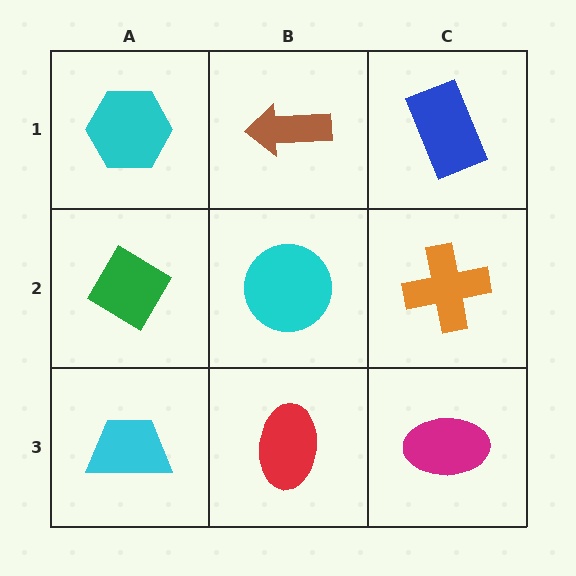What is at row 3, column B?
A red ellipse.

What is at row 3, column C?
A magenta ellipse.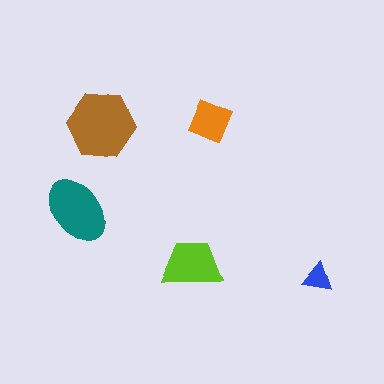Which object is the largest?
The brown hexagon.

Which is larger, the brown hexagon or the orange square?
The brown hexagon.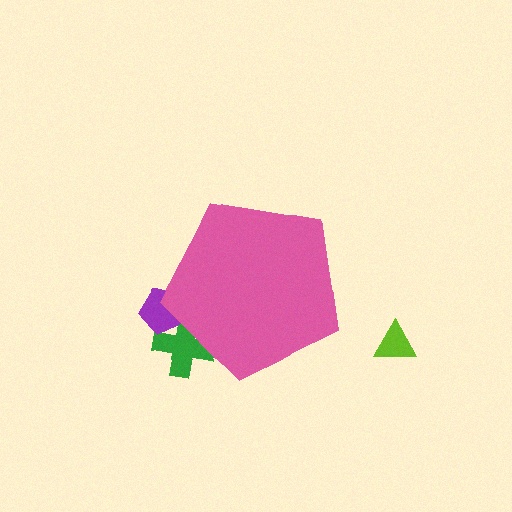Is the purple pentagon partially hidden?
Yes, the purple pentagon is partially hidden behind the pink pentagon.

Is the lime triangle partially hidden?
No, the lime triangle is fully visible.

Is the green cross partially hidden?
Yes, the green cross is partially hidden behind the pink pentagon.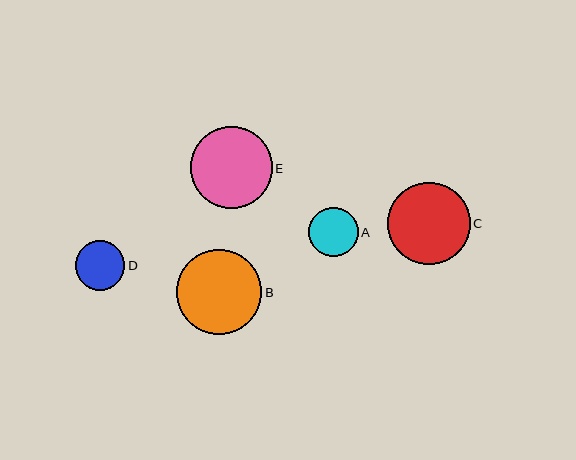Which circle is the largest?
Circle B is the largest with a size of approximately 85 pixels.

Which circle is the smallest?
Circle A is the smallest with a size of approximately 49 pixels.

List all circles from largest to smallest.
From largest to smallest: B, C, E, D, A.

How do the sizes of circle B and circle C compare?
Circle B and circle C are approximately the same size.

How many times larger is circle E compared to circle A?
Circle E is approximately 1.7 times the size of circle A.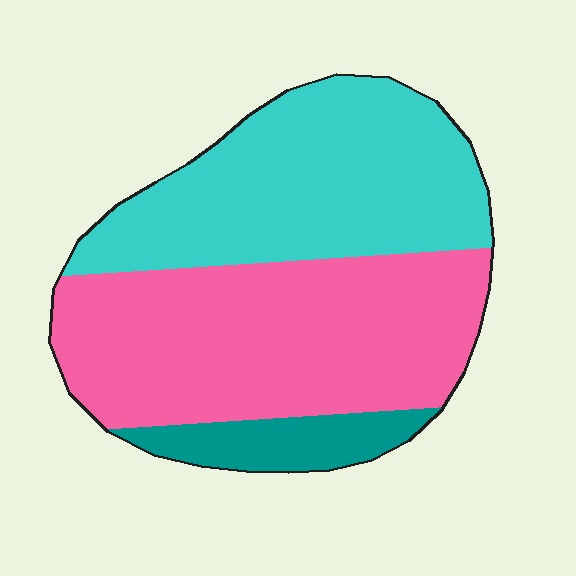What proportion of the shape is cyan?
Cyan covers about 40% of the shape.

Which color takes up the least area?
Teal, at roughly 10%.